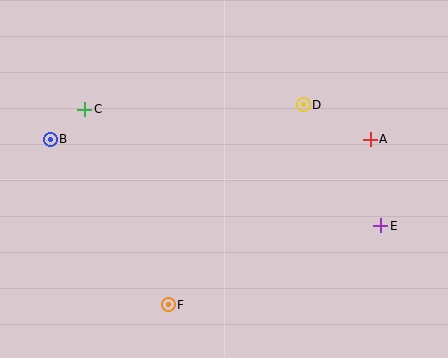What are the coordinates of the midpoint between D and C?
The midpoint between D and C is at (194, 107).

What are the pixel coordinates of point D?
Point D is at (303, 105).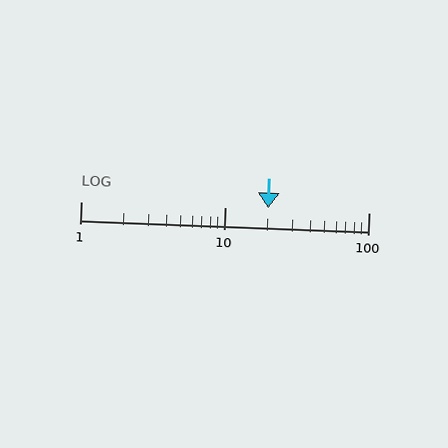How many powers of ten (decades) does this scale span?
The scale spans 2 decades, from 1 to 100.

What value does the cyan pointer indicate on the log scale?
The pointer indicates approximately 20.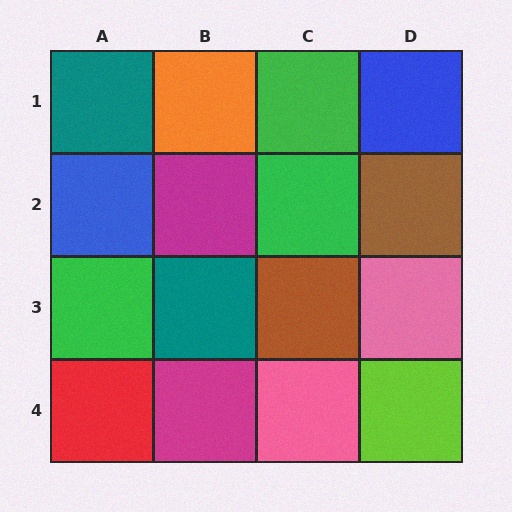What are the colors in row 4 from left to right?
Red, magenta, pink, lime.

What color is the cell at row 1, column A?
Teal.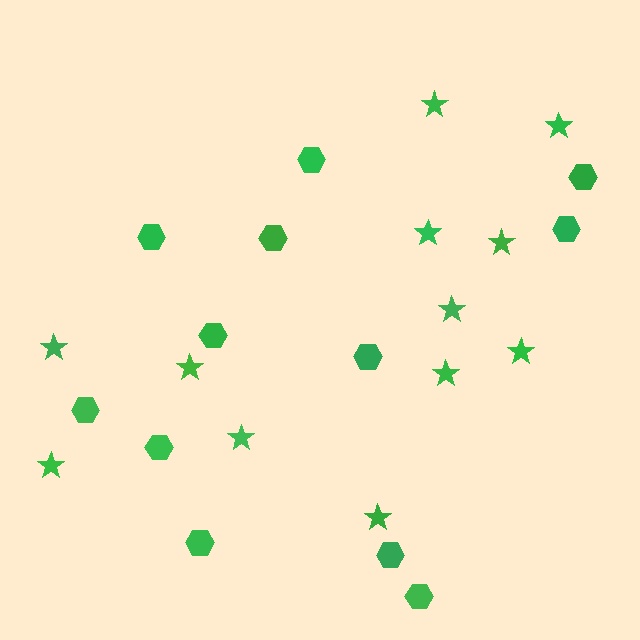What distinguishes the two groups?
There are 2 groups: one group of hexagons (12) and one group of stars (12).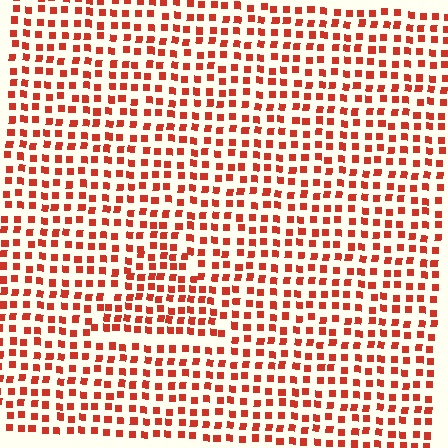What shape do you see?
I see a triangle.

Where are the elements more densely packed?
The elements are more densely packed inside the triangle boundary.